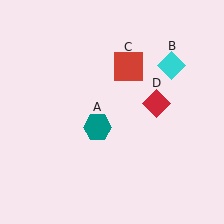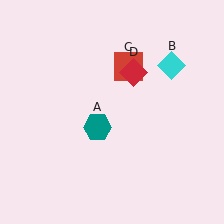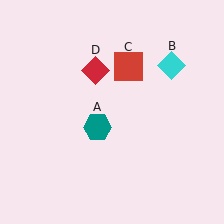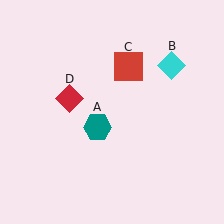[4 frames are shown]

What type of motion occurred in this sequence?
The red diamond (object D) rotated counterclockwise around the center of the scene.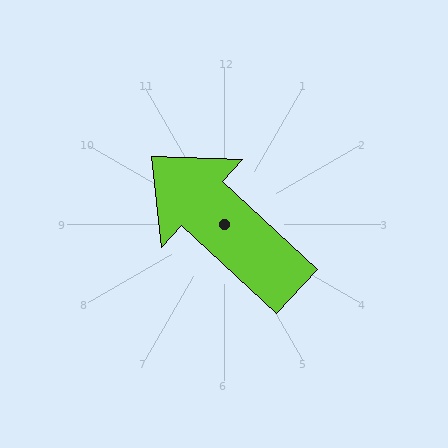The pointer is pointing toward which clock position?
Roughly 10 o'clock.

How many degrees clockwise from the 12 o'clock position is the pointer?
Approximately 313 degrees.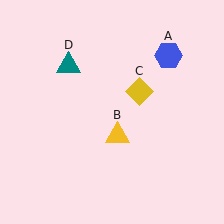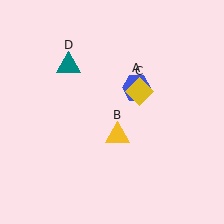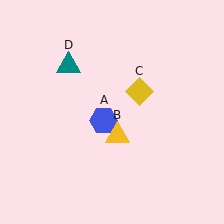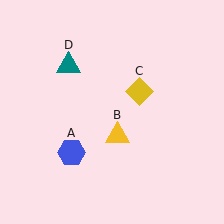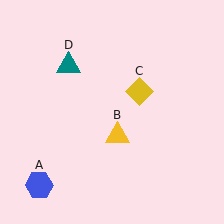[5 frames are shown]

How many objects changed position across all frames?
1 object changed position: blue hexagon (object A).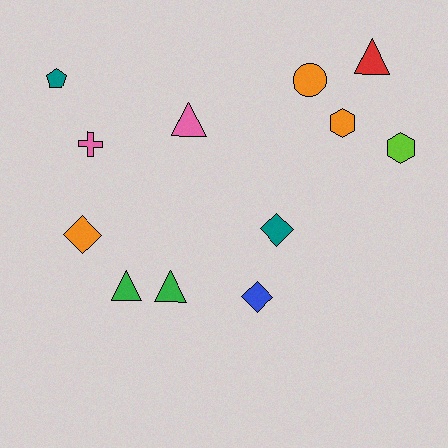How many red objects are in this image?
There is 1 red object.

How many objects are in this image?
There are 12 objects.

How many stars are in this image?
There are no stars.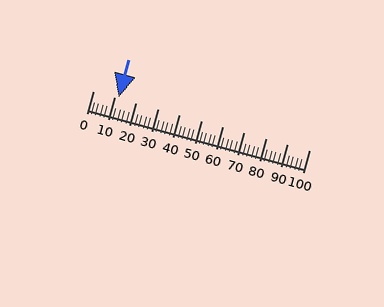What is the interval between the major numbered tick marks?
The major tick marks are spaced 10 units apart.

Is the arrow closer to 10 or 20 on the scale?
The arrow is closer to 10.